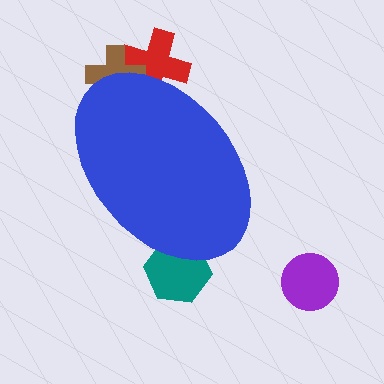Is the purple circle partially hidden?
No, the purple circle is fully visible.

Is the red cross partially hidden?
Yes, the red cross is partially hidden behind the blue ellipse.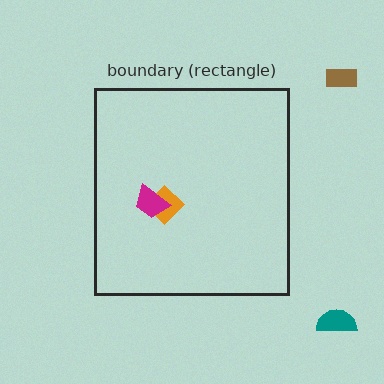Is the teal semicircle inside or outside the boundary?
Outside.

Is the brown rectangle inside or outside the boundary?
Outside.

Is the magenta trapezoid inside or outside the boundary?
Inside.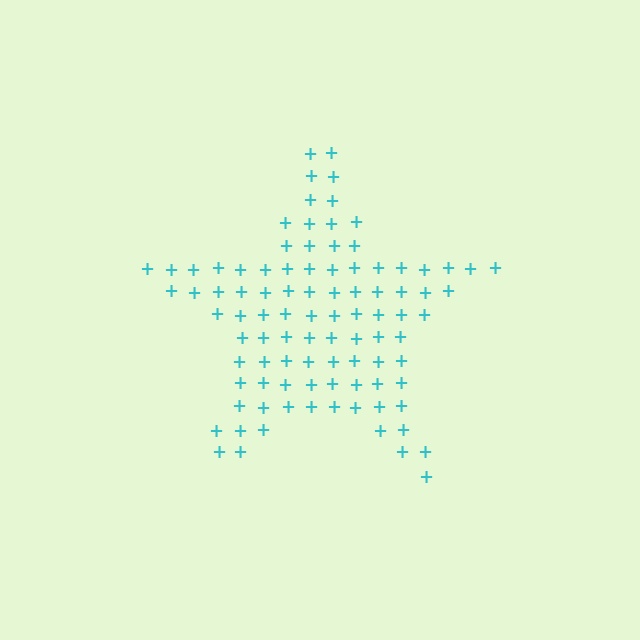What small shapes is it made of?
It is made of small plus signs.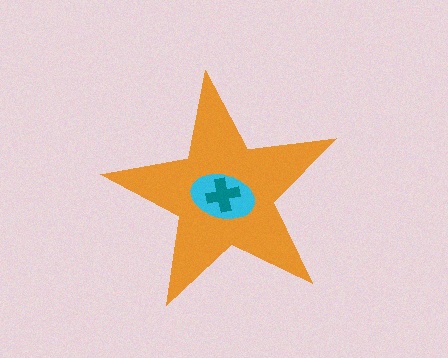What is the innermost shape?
The teal cross.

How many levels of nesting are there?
3.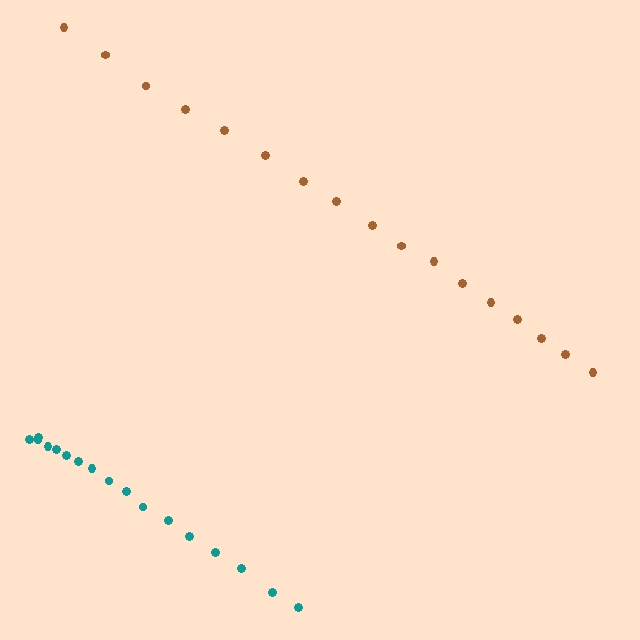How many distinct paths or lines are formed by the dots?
There are 2 distinct paths.